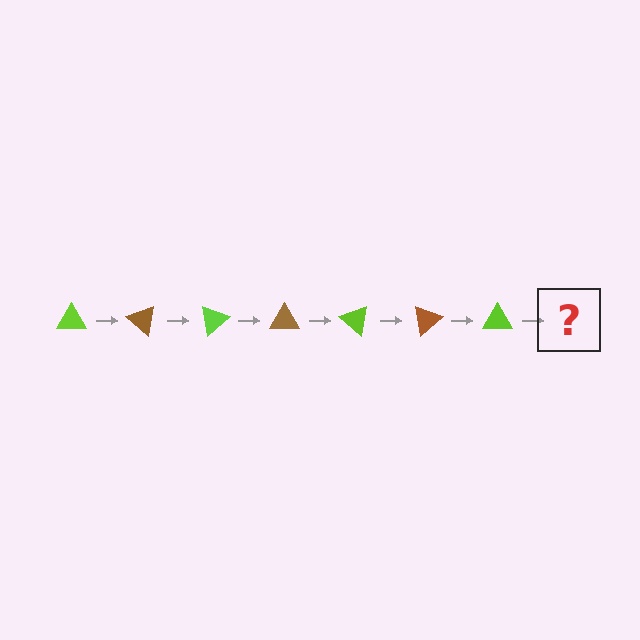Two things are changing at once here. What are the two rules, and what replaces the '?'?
The two rules are that it rotates 40 degrees each step and the color cycles through lime and brown. The '?' should be a brown triangle, rotated 280 degrees from the start.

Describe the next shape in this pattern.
It should be a brown triangle, rotated 280 degrees from the start.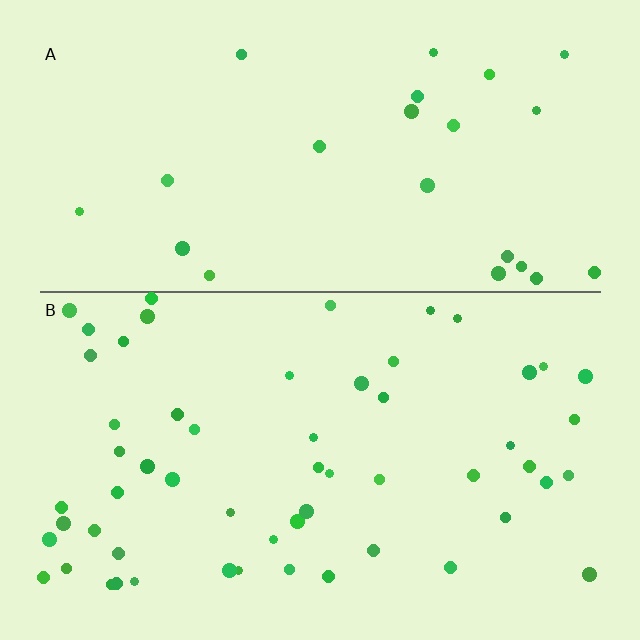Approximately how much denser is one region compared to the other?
Approximately 2.3× — region B over region A.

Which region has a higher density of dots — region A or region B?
B (the bottom).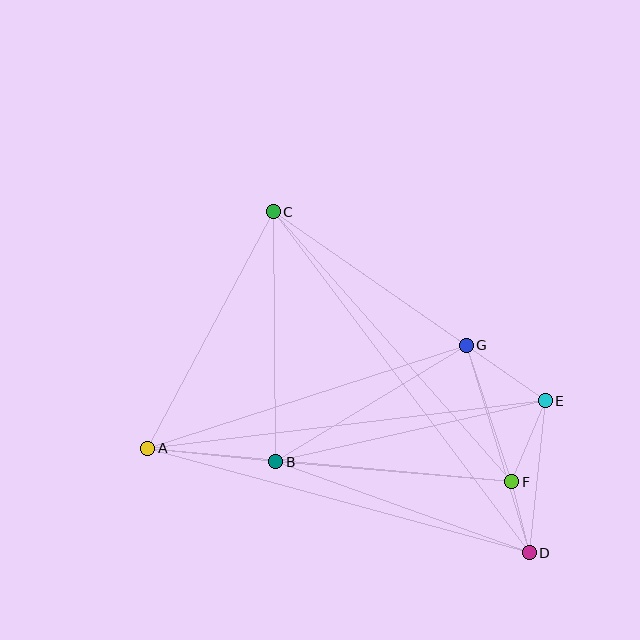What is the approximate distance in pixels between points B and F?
The distance between B and F is approximately 237 pixels.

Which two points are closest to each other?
Points D and F are closest to each other.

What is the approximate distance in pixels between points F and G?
The distance between F and G is approximately 144 pixels.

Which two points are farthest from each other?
Points C and D are farthest from each other.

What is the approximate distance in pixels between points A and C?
The distance between A and C is approximately 268 pixels.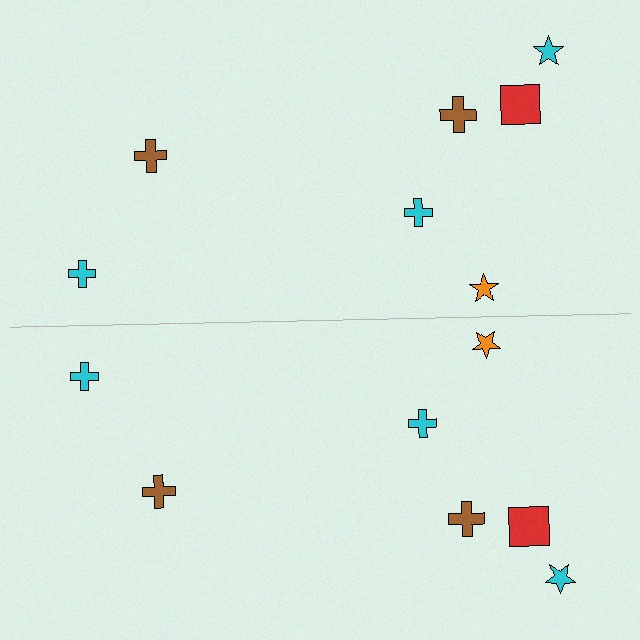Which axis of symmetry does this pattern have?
The pattern has a horizontal axis of symmetry running through the center of the image.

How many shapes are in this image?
There are 14 shapes in this image.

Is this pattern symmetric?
Yes, this pattern has bilateral (reflection) symmetry.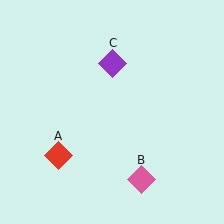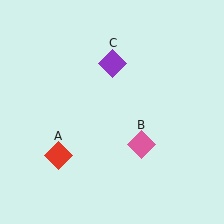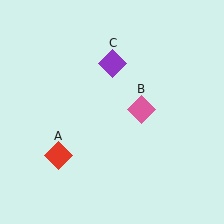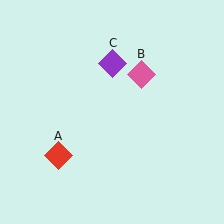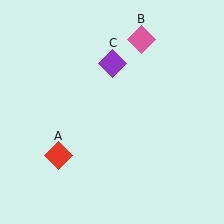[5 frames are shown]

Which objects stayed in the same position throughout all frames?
Red diamond (object A) and purple diamond (object C) remained stationary.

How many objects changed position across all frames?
1 object changed position: pink diamond (object B).